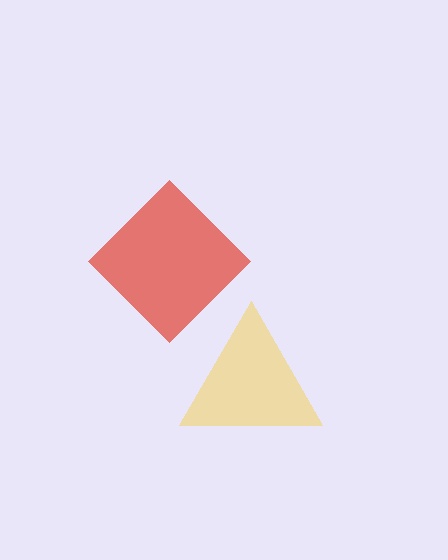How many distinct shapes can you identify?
There are 2 distinct shapes: a red diamond, a yellow triangle.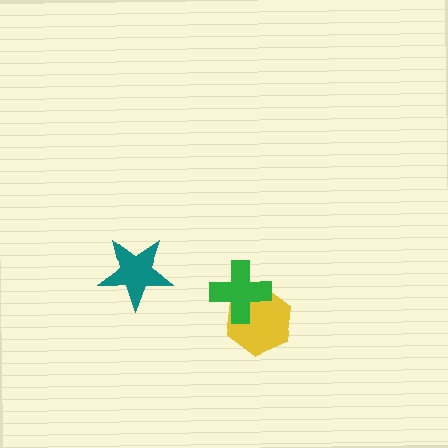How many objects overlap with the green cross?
1 object overlaps with the green cross.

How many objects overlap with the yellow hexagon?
1 object overlaps with the yellow hexagon.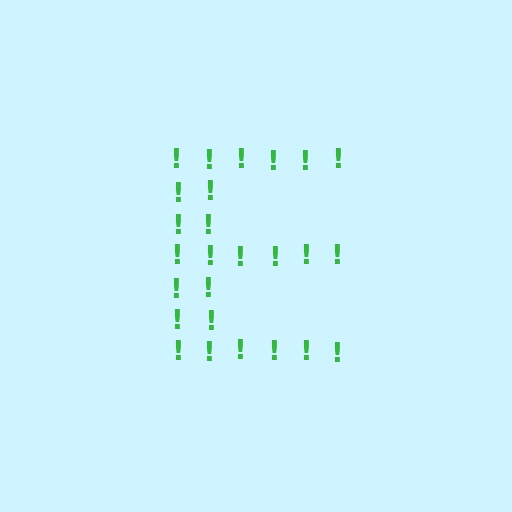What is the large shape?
The large shape is the letter E.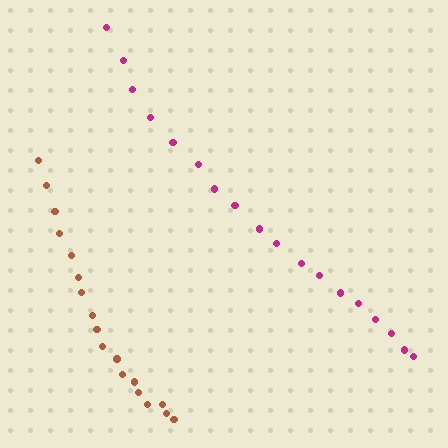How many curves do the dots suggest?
There are 2 distinct paths.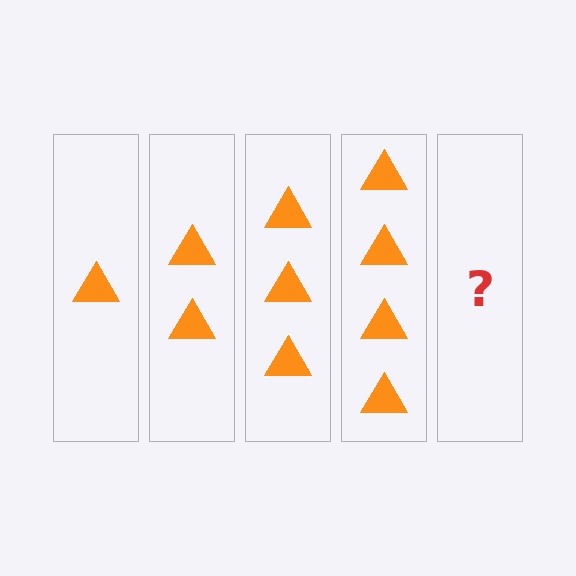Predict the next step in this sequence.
The next step is 5 triangles.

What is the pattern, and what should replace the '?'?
The pattern is that each step adds one more triangle. The '?' should be 5 triangles.